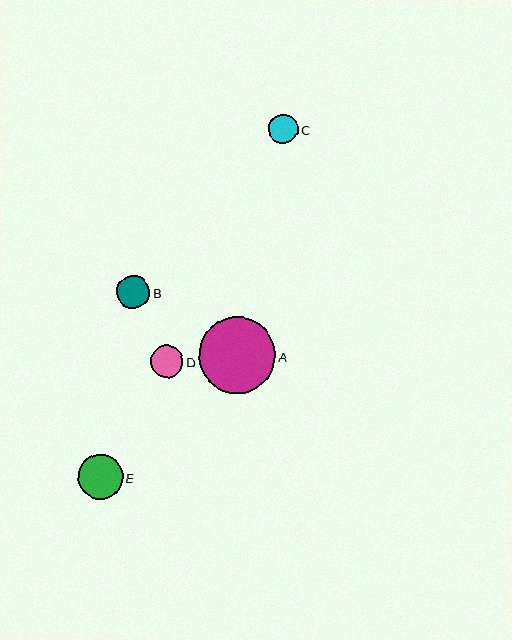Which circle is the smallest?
Circle C is the smallest with a size of approximately 30 pixels.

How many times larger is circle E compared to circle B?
Circle E is approximately 1.3 times the size of circle B.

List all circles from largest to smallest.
From largest to smallest: A, E, B, D, C.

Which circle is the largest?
Circle A is the largest with a size of approximately 77 pixels.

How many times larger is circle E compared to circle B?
Circle E is approximately 1.3 times the size of circle B.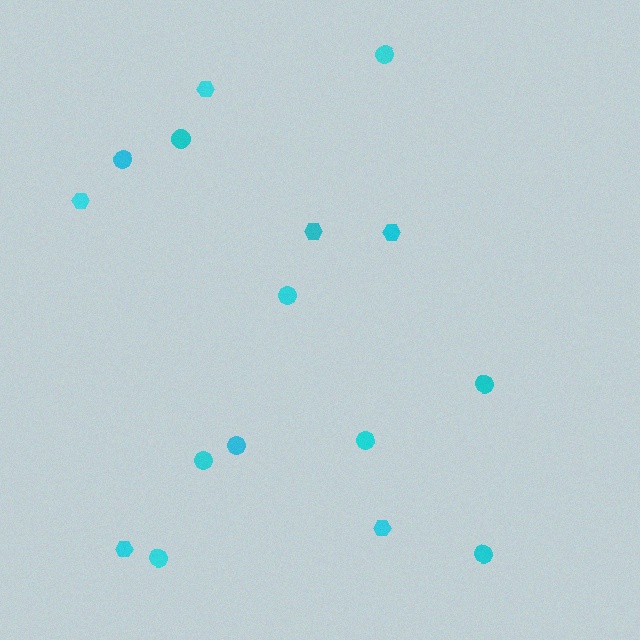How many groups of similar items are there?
There are 2 groups: one group of hexagons (6) and one group of circles (10).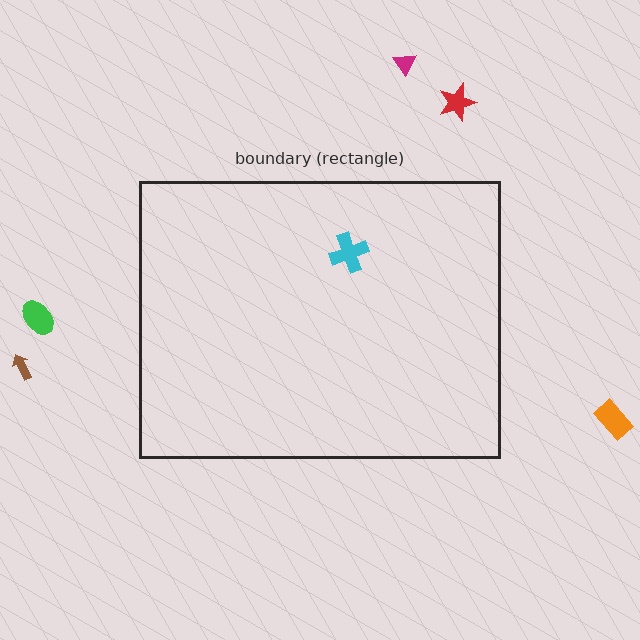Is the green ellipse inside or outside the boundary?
Outside.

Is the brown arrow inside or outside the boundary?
Outside.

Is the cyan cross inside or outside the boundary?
Inside.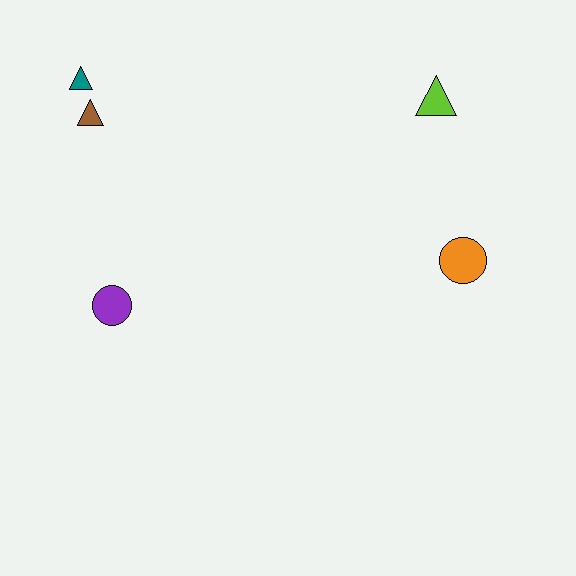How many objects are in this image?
There are 5 objects.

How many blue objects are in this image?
There are no blue objects.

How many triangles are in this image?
There are 3 triangles.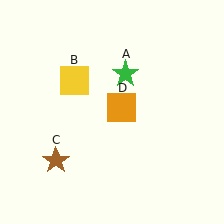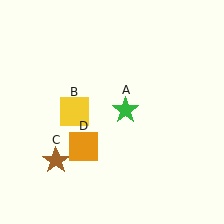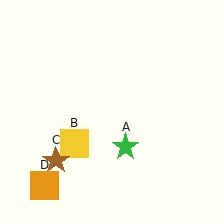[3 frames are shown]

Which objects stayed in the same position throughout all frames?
Brown star (object C) remained stationary.